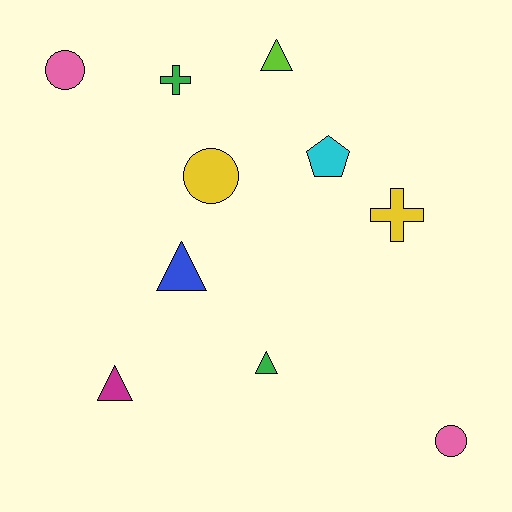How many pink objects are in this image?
There are 2 pink objects.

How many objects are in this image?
There are 10 objects.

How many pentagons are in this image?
There is 1 pentagon.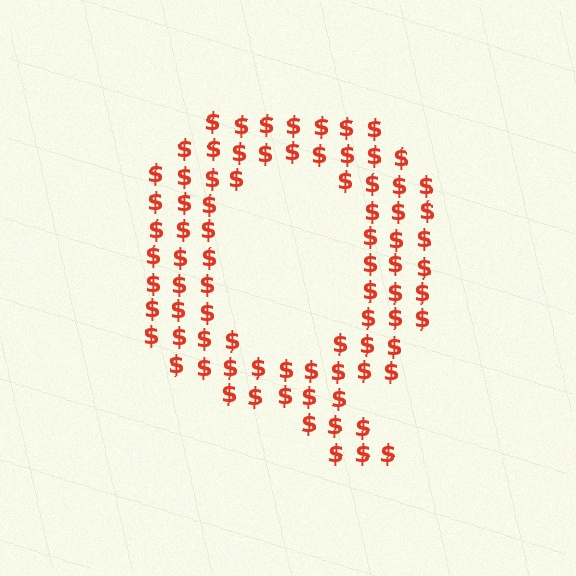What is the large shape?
The large shape is the letter Q.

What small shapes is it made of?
It is made of small dollar signs.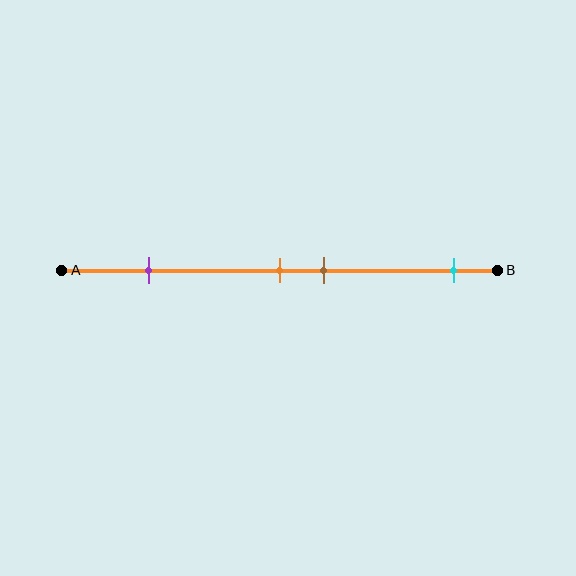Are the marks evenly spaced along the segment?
No, the marks are not evenly spaced.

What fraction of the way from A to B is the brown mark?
The brown mark is approximately 60% (0.6) of the way from A to B.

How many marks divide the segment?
There are 4 marks dividing the segment.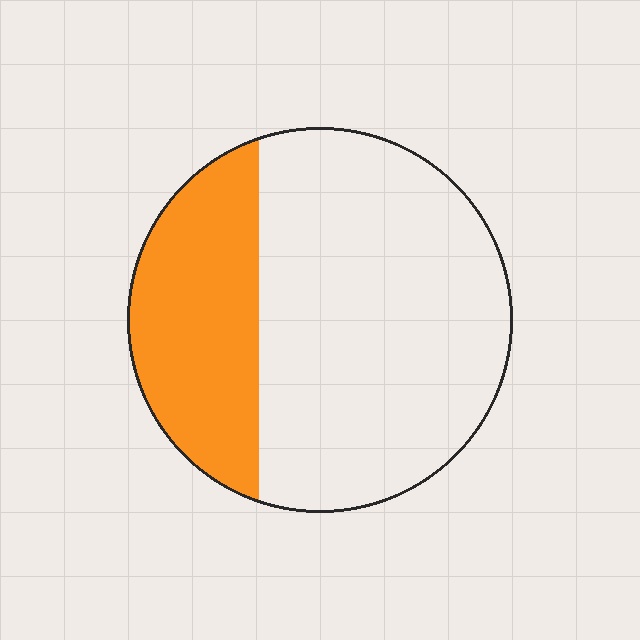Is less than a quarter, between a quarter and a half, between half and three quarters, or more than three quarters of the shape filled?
Between a quarter and a half.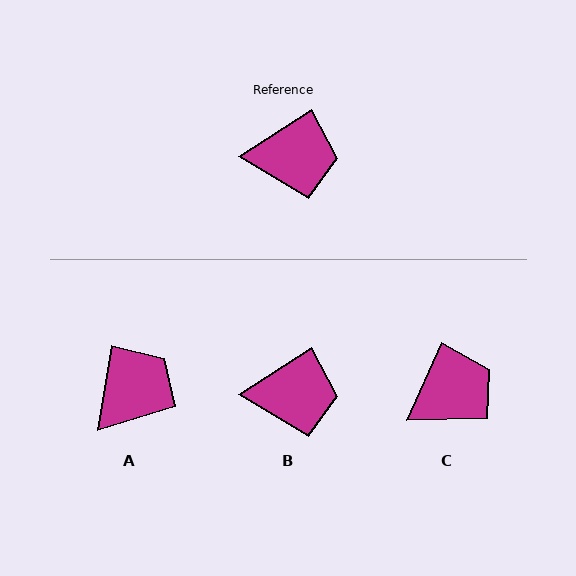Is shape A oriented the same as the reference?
No, it is off by about 48 degrees.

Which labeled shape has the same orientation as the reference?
B.